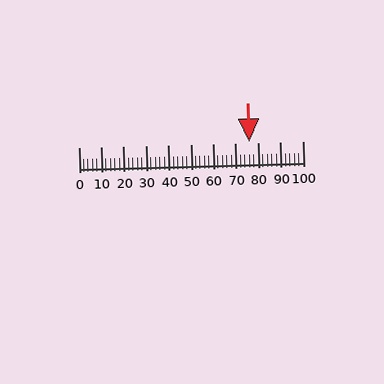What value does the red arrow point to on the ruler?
The red arrow points to approximately 76.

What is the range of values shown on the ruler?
The ruler shows values from 0 to 100.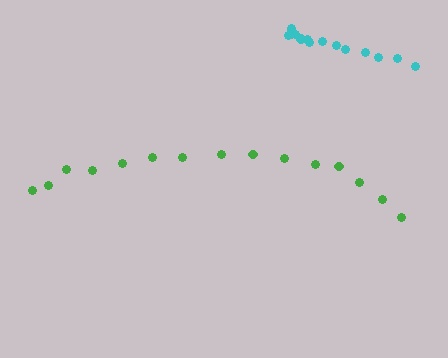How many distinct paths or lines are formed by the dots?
There are 2 distinct paths.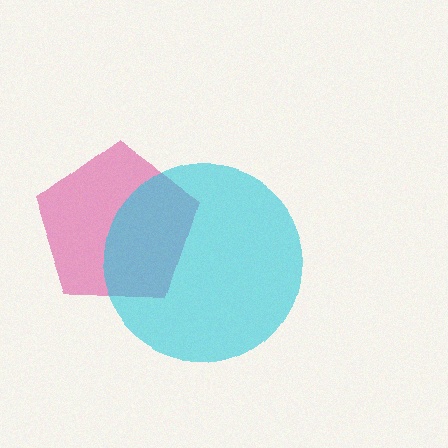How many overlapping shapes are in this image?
There are 2 overlapping shapes in the image.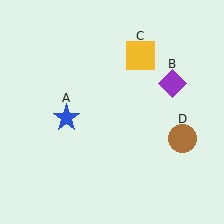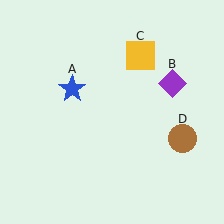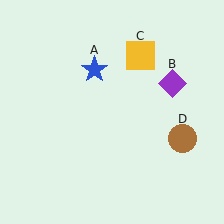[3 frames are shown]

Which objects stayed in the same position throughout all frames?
Purple diamond (object B) and yellow square (object C) and brown circle (object D) remained stationary.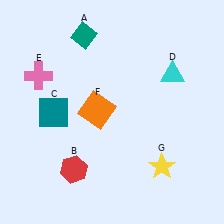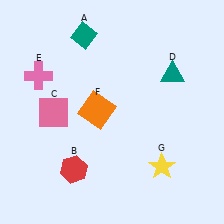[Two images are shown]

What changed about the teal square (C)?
In Image 1, C is teal. In Image 2, it changed to pink.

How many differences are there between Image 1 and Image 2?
There are 2 differences between the two images.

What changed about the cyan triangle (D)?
In Image 1, D is cyan. In Image 2, it changed to teal.